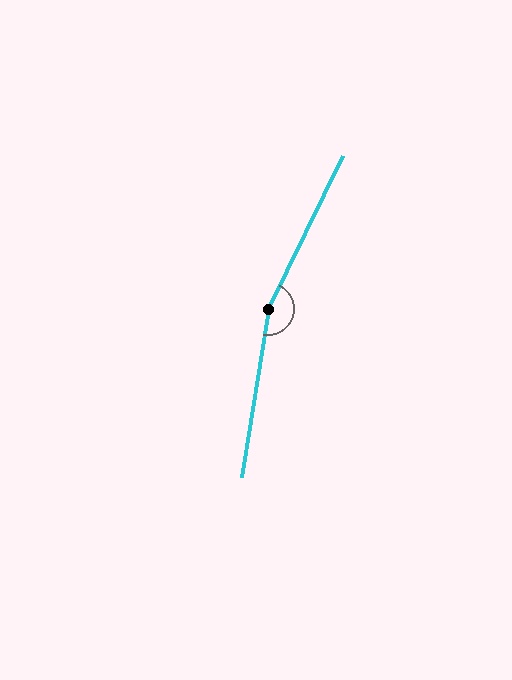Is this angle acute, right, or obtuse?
It is obtuse.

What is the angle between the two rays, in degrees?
Approximately 163 degrees.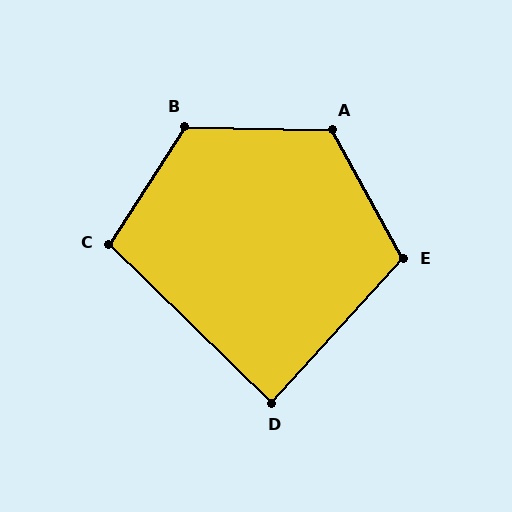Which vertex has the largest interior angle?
B, at approximately 122 degrees.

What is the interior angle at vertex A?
Approximately 120 degrees (obtuse).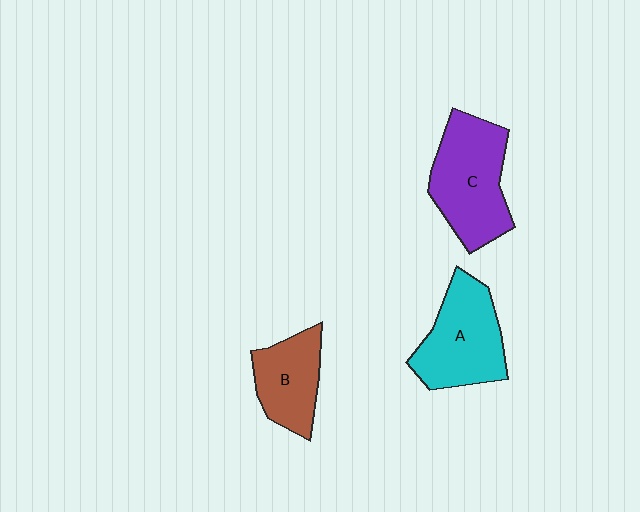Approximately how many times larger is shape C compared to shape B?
Approximately 1.5 times.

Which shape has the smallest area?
Shape B (brown).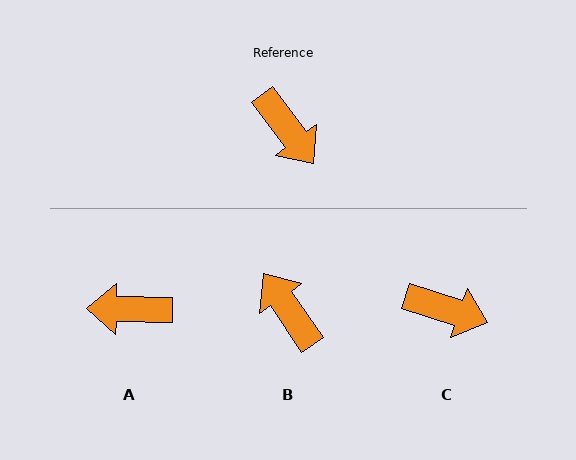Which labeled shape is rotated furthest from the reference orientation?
B, about 178 degrees away.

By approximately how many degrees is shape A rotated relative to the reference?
Approximately 128 degrees clockwise.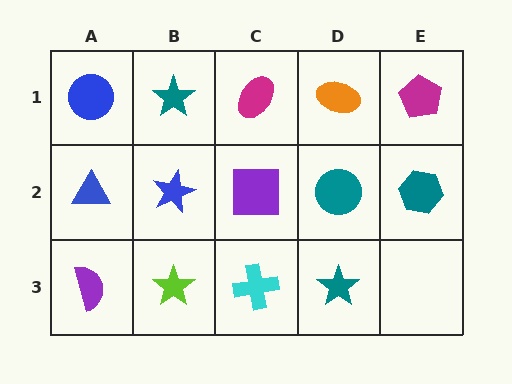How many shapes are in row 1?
5 shapes.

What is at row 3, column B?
A lime star.